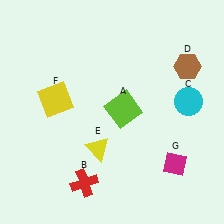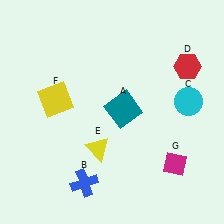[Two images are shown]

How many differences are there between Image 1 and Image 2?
There are 3 differences between the two images.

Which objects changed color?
A changed from lime to teal. B changed from red to blue. D changed from brown to red.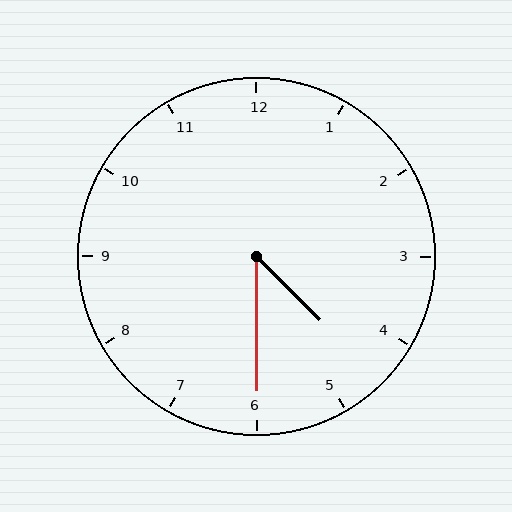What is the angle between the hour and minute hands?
Approximately 45 degrees.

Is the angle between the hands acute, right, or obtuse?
It is acute.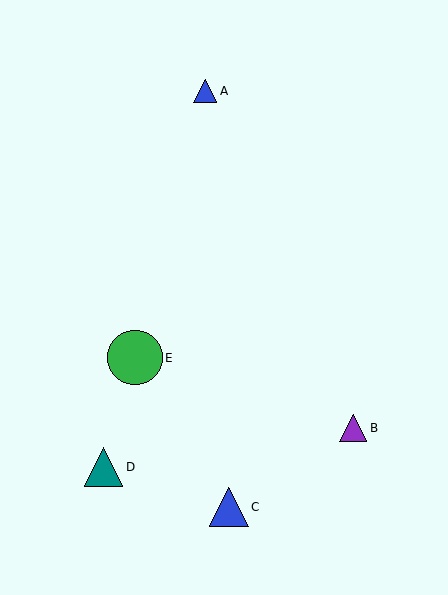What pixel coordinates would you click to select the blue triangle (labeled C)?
Click at (229, 507) to select the blue triangle C.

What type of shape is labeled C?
Shape C is a blue triangle.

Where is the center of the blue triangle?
The center of the blue triangle is at (205, 91).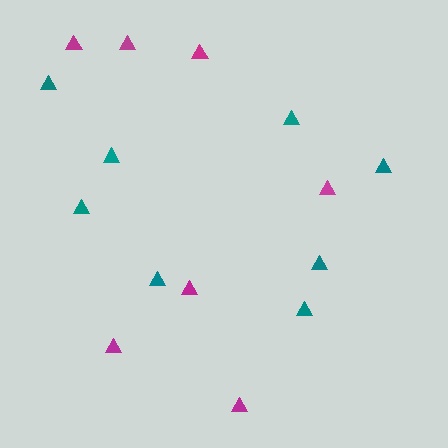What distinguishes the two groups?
There are 2 groups: one group of magenta triangles (7) and one group of teal triangles (8).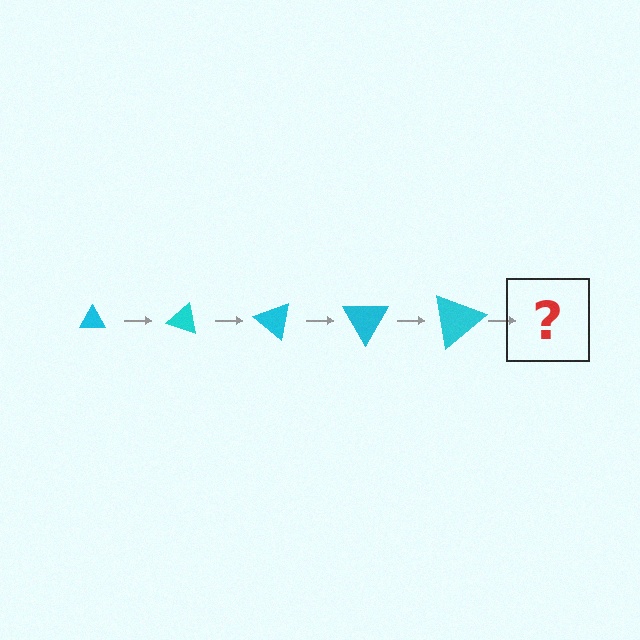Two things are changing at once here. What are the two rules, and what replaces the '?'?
The two rules are that the triangle grows larger each step and it rotates 20 degrees each step. The '?' should be a triangle, larger than the previous one and rotated 100 degrees from the start.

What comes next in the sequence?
The next element should be a triangle, larger than the previous one and rotated 100 degrees from the start.